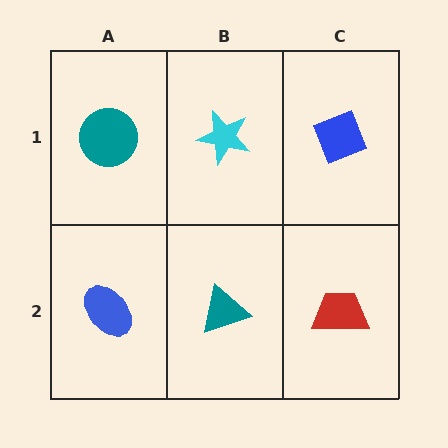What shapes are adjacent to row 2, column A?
A teal circle (row 1, column A), a teal triangle (row 2, column B).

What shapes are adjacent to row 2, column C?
A blue diamond (row 1, column C), a teal triangle (row 2, column B).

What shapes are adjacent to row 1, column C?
A red trapezoid (row 2, column C), a cyan star (row 1, column B).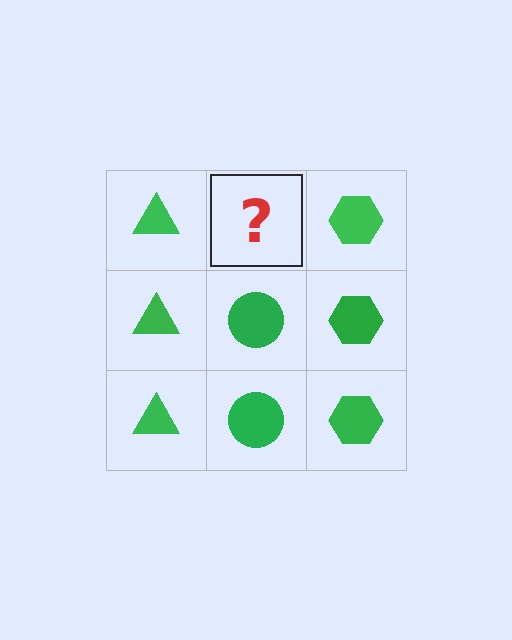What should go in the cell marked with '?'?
The missing cell should contain a green circle.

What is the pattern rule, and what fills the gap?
The rule is that each column has a consistent shape. The gap should be filled with a green circle.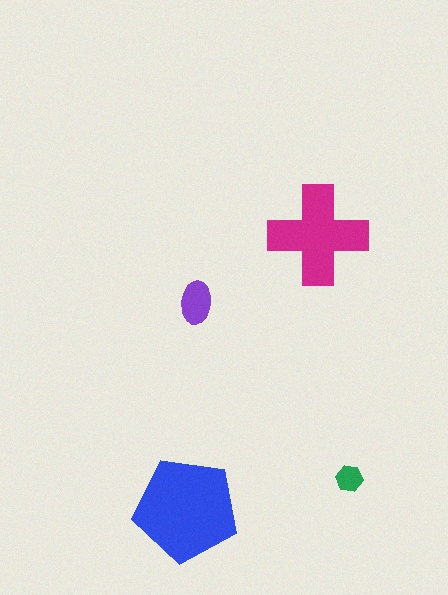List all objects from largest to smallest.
The blue pentagon, the magenta cross, the purple ellipse, the green hexagon.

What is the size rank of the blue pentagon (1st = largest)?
1st.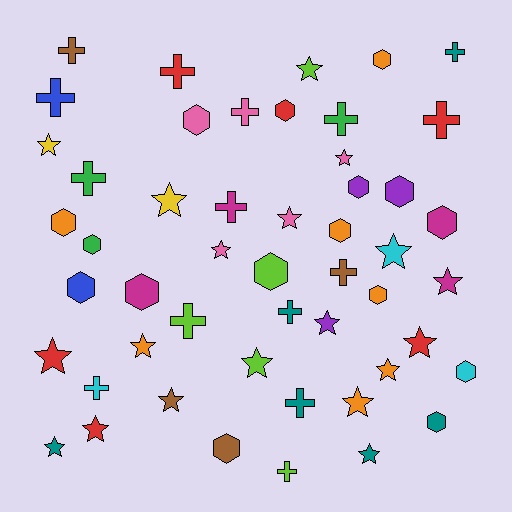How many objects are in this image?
There are 50 objects.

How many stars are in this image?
There are 19 stars.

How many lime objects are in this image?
There are 5 lime objects.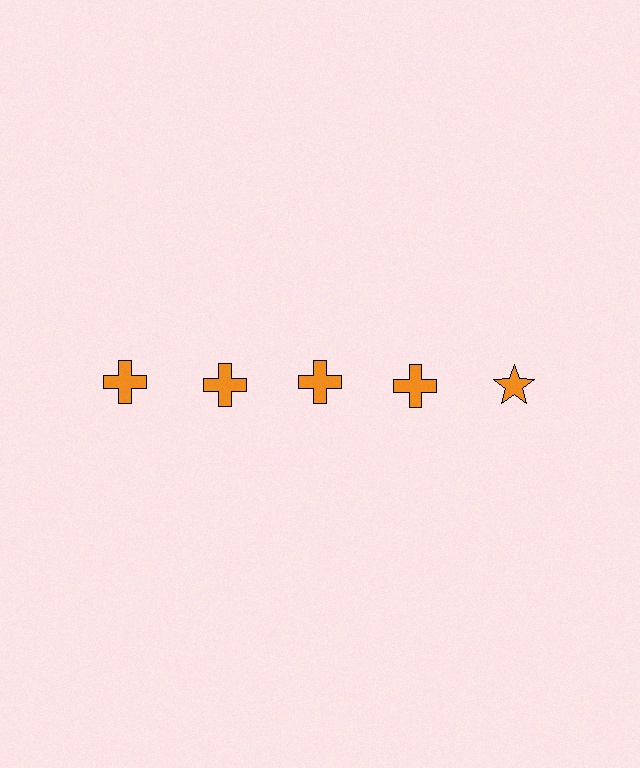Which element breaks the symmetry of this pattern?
The orange star in the top row, rightmost column breaks the symmetry. All other shapes are orange crosses.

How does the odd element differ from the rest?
It has a different shape: star instead of cross.